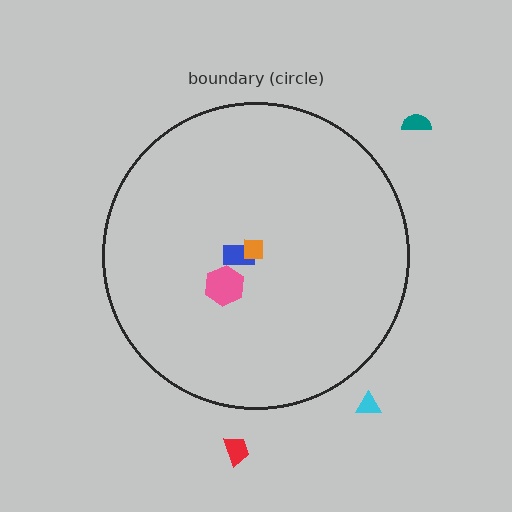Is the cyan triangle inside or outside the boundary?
Outside.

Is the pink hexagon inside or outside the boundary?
Inside.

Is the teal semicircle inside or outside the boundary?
Outside.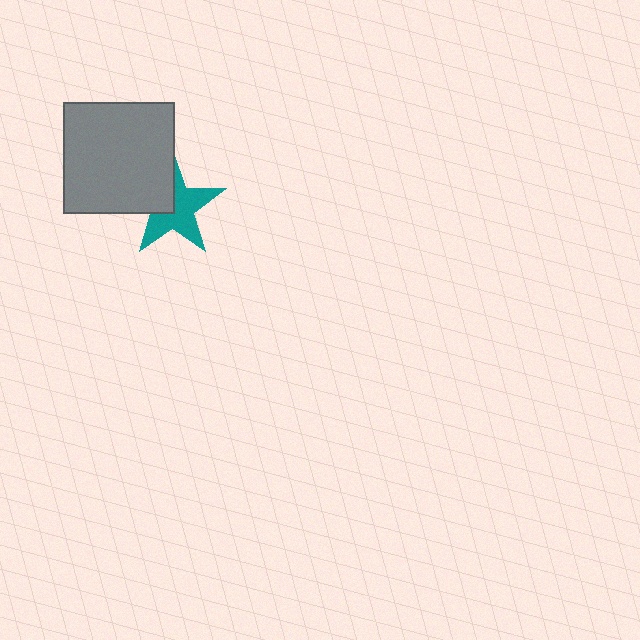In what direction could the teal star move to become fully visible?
The teal star could move toward the lower-right. That would shift it out from behind the gray square entirely.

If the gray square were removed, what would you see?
You would see the complete teal star.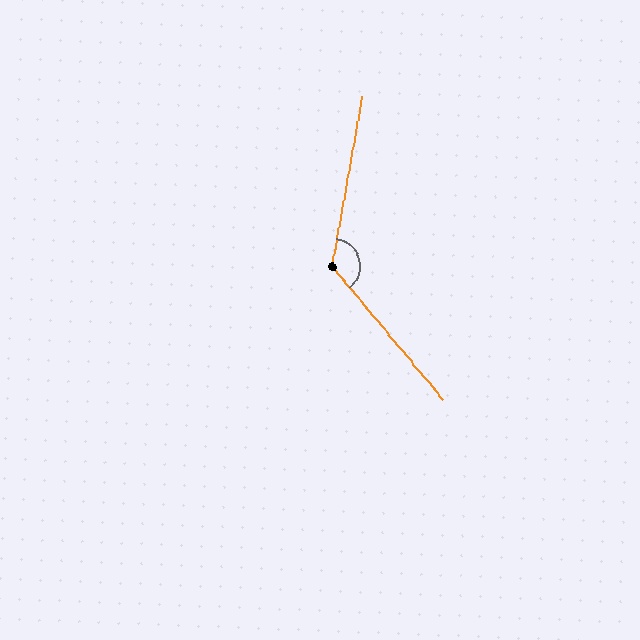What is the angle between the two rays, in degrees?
Approximately 130 degrees.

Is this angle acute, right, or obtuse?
It is obtuse.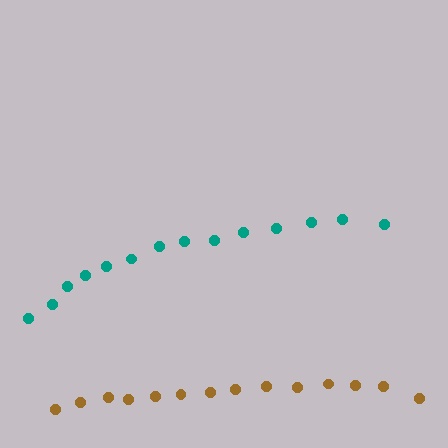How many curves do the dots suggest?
There are 2 distinct paths.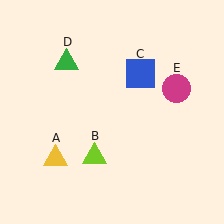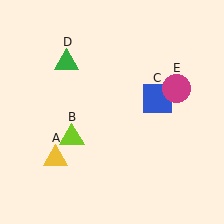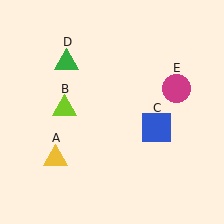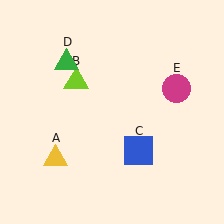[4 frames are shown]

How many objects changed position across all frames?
2 objects changed position: lime triangle (object B), blue square (object C).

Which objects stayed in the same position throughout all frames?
Yellow triangle (object A) and green triangle (object D) and magenta circle (object E) remained stationary.